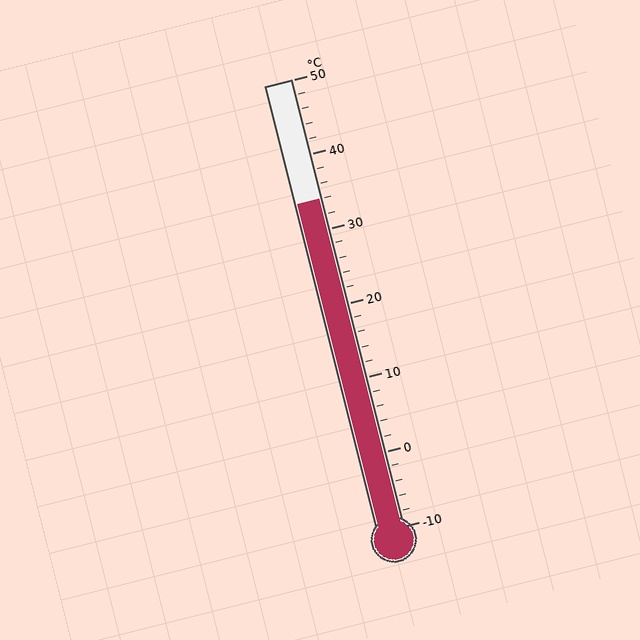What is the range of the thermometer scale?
The thermometer scale ranges from -10°C to 50°C.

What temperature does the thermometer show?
The thermometer shows approximately 34°C.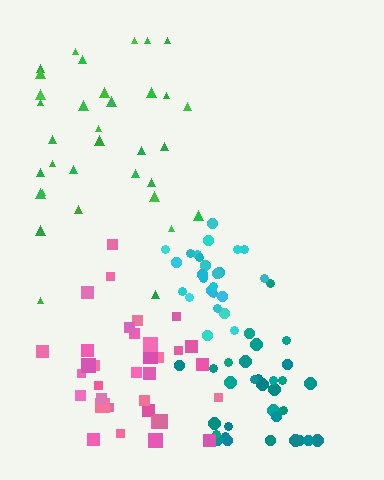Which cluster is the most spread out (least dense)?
Green.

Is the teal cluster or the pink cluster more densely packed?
Teal.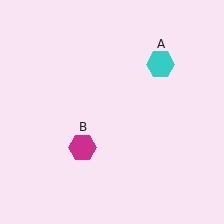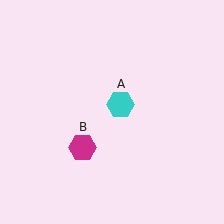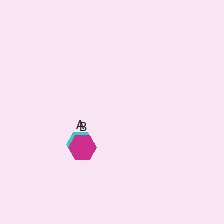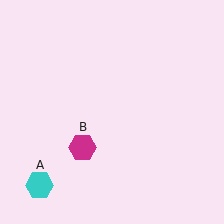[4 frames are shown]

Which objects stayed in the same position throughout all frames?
Magenta hexagon (object B) remained stationary.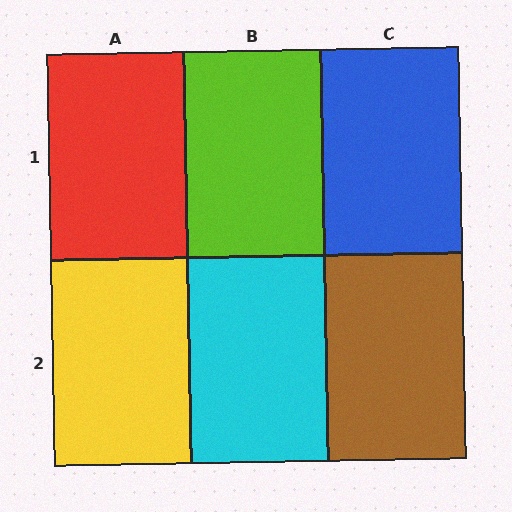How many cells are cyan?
1 cell is cyan.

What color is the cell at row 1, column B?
Lime.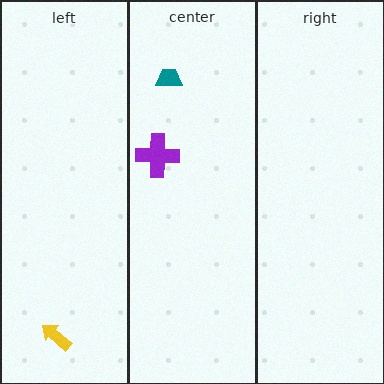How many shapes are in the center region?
2.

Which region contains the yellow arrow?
The left region.